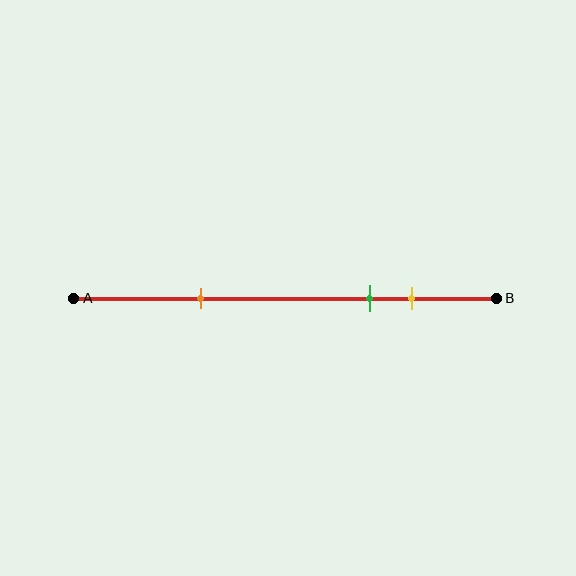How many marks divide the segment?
There are 3 marks dividing the segment.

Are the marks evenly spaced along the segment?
No, the marks are not evenly spaced.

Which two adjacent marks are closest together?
The green and yellow marks are the closest adjacent pair.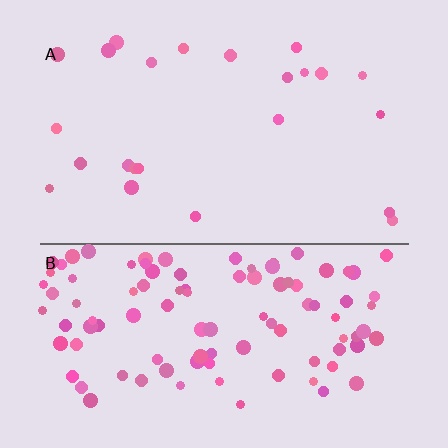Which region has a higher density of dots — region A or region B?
B (the bottom).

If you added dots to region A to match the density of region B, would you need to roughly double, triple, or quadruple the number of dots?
Approximately quadruple.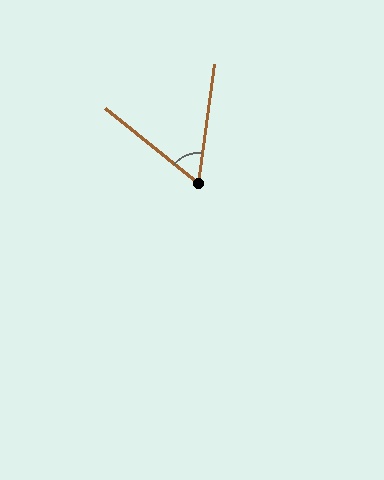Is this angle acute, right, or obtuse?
It is acute.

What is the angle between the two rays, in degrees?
Approximately 59 degrees.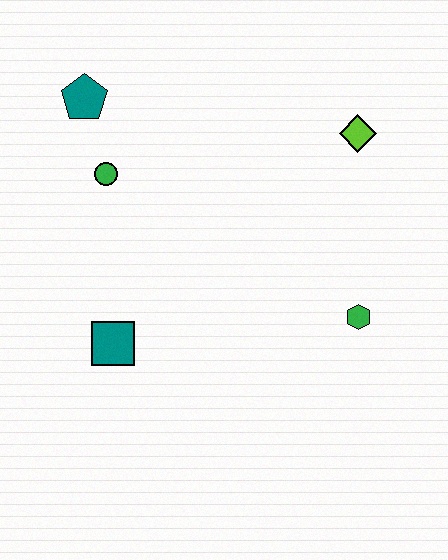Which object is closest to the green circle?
The teal pentagon is closest to the green circle.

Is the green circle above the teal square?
Yes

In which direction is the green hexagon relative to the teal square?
The green hexagon is to the right of the teal square.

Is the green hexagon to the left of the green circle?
No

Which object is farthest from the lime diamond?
The teal square is farthest from the lime diamond.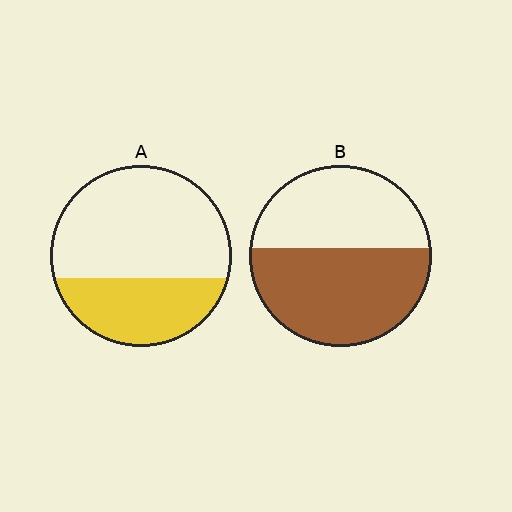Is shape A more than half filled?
No.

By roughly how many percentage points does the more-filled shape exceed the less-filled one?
By roughly 20 percentage points (B over A).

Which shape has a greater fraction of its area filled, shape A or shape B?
Shape B.